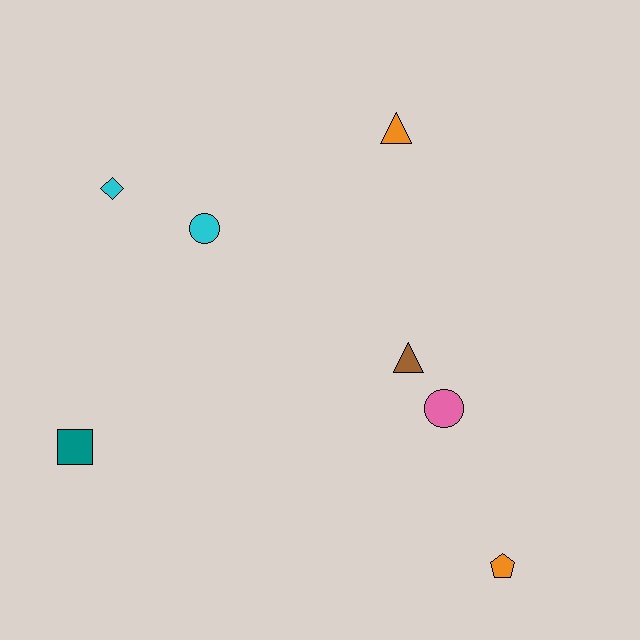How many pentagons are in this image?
There is 1 pentagon.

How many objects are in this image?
There are 7 objects.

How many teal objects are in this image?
There is 1 teal object.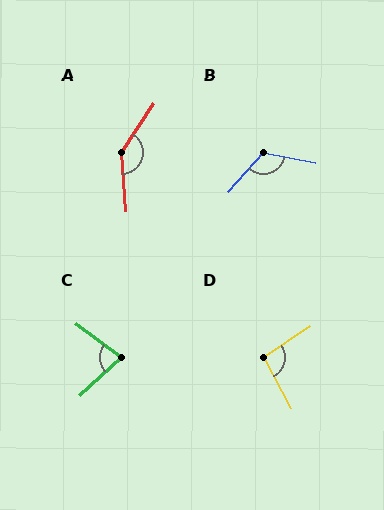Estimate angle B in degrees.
Approximately 120 degrees.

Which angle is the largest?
A, at approximately 142 degrees.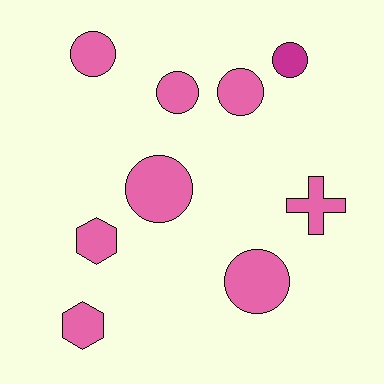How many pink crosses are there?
There is 1 pink cross.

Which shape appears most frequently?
Circle, with 6 objects.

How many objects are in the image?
There are 9 objects.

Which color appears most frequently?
Pink, with 8 objects.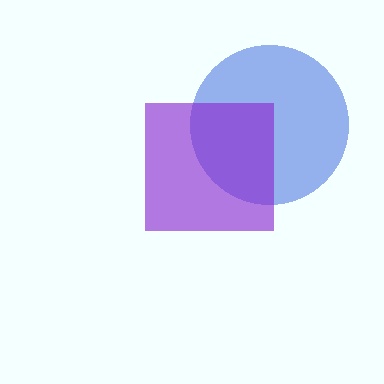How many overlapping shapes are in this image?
There are 2 overlapping shapes in the image.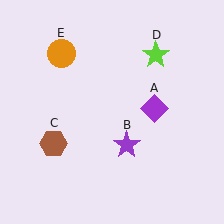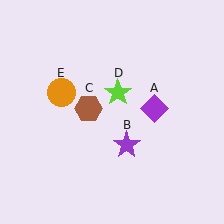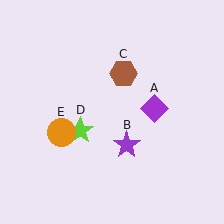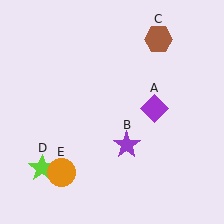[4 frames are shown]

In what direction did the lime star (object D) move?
The lime star (object D) moved down and to the left.